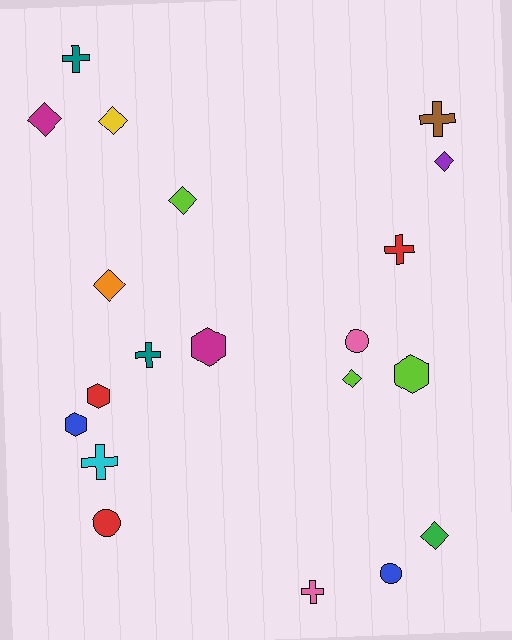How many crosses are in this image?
There are 6 crosses.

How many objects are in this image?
There are 20 objects.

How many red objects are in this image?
There are 3 red objects.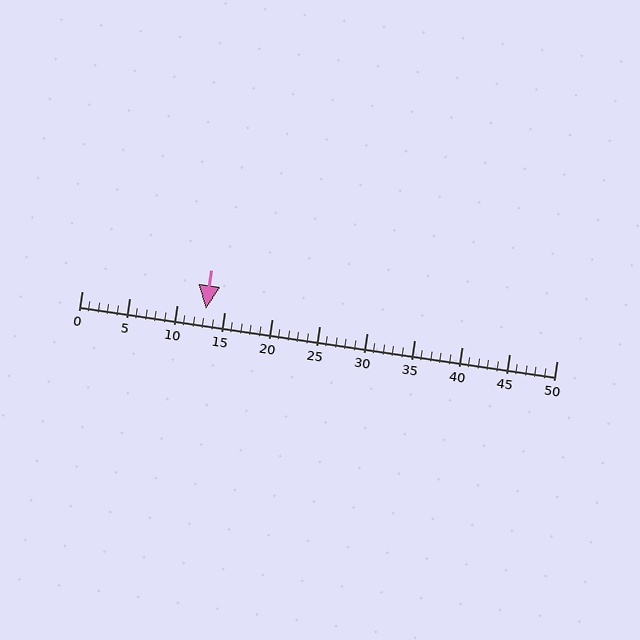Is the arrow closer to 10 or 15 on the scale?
The arrow is closer to 15.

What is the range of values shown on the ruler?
The ruler shows values from 0 to 50.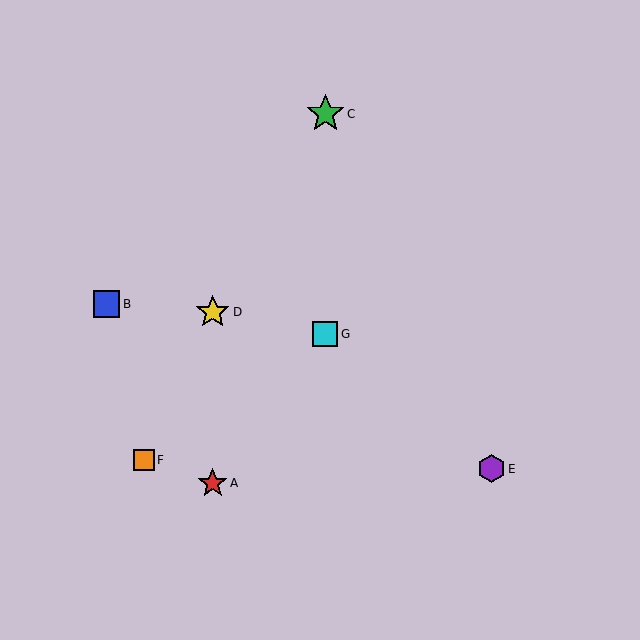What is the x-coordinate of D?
Object D is at x≈213.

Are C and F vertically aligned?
No, C is at x≈325 and F is at x≈144.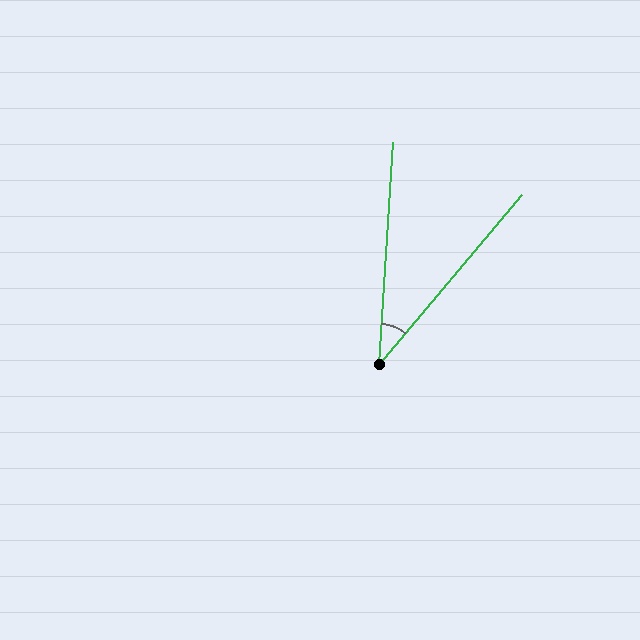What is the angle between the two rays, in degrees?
Approximately 37 degrees.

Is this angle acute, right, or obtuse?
It is acute.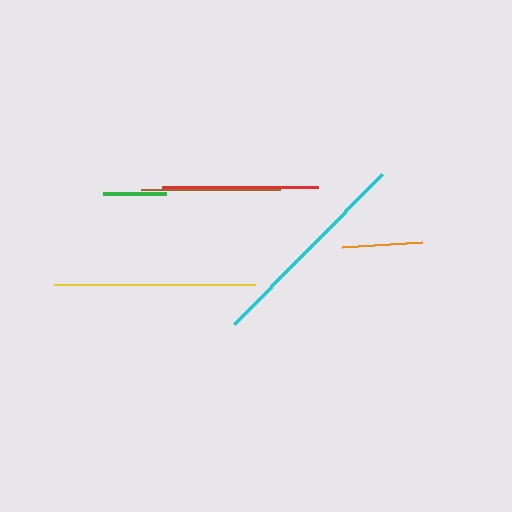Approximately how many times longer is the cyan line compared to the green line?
The cyan line is approximately 3.4 times the length of the green line.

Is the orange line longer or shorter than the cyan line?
The cyan line is longer than the orange line.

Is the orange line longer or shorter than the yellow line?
The yellow line is longer than the orange line.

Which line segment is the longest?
The cyan line is the longest at approximately 211 pixels.